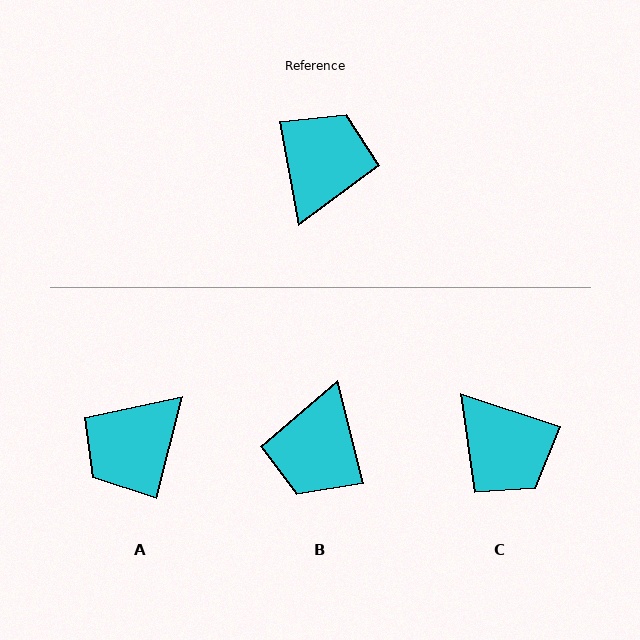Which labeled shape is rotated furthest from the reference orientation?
B, about 176 degrees away.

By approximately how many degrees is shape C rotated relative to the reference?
Approximately 119 degrees clockwise.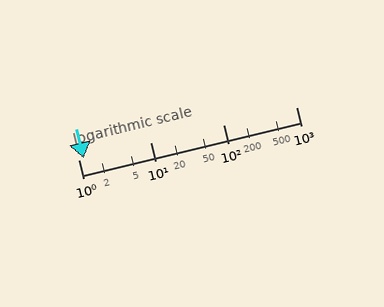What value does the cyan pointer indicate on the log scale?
The pointer indicates approximately 1.2.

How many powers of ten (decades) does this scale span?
The scale spans 3 decades, from 1 to 1000.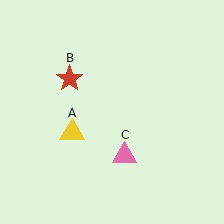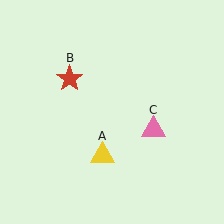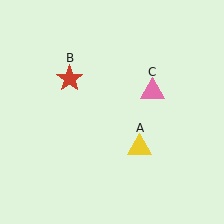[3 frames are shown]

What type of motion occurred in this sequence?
The yellow triangle (object A), pink triangle (object C) rotated counterclockwise around the center of the scene.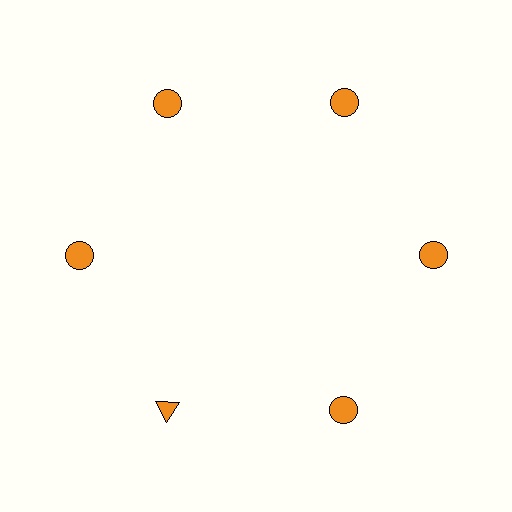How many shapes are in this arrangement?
There are 6 shapes arranged in a ring pattern.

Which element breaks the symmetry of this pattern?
The orange triangle at roughly the 7 o'clock position breaks the symmetry. All other shapes are orange circles.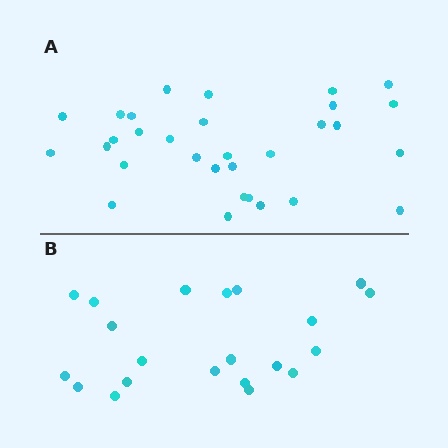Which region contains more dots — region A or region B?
Region A (the top region) has more dots.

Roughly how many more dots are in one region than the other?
Region A has roughly 10 or so more dots than region B.